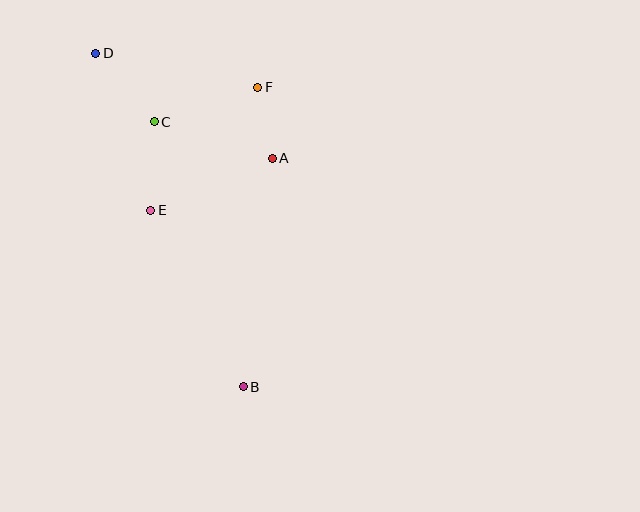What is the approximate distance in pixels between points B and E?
The distance between B and E is approximately 199 pixels.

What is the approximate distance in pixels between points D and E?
The distance between D and E is approximately 166 pixels.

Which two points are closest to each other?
Points A and F are closest to each other.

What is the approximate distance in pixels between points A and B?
The distance between A and B is approximately 230 pixels.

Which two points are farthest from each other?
Points B and D are farthest from each other.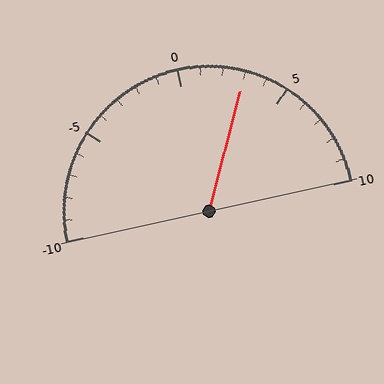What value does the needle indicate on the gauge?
The needle indicates approximately 3.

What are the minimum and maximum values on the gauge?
The gauge ranges from -10 to 10.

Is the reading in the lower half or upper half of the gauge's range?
The reading is in the upper half of the range (-10 to 10).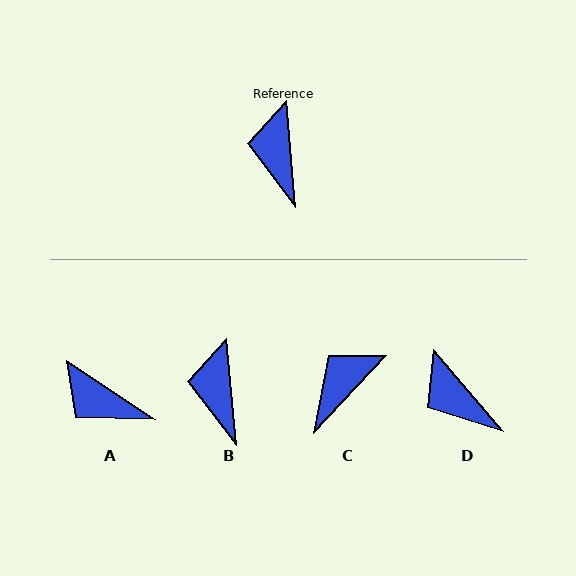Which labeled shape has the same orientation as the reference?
B.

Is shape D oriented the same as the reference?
No, it is off by about 35 degrees.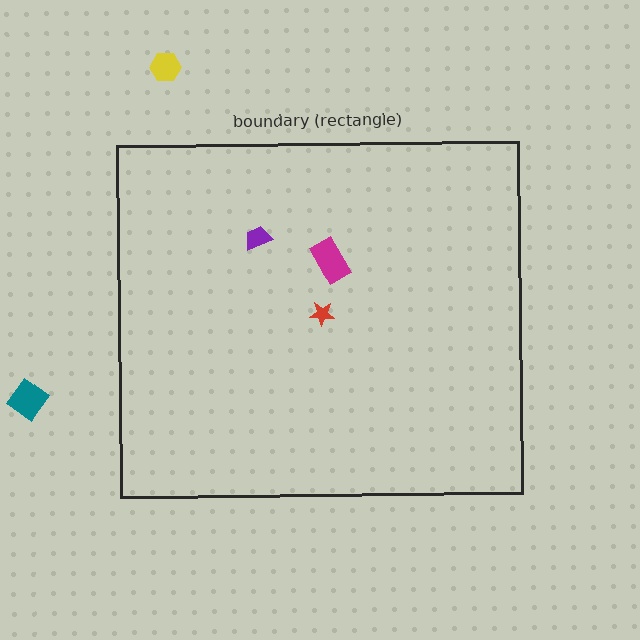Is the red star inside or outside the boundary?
Inside.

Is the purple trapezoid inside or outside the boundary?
Inside.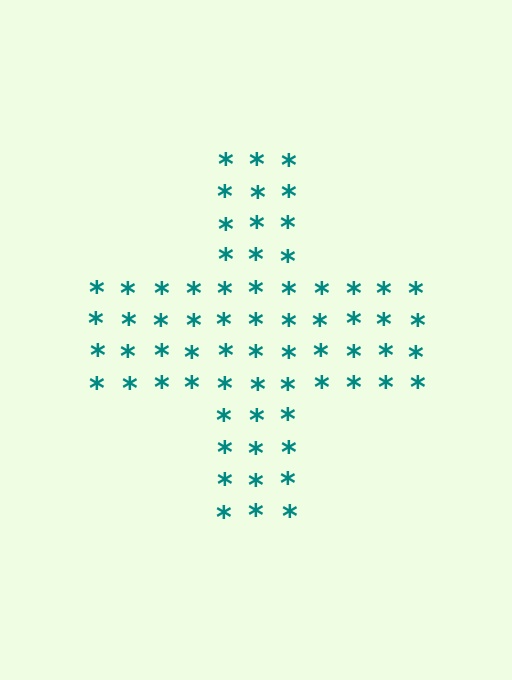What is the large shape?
The large shape is a cross.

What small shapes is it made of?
It is made of small asterisks.